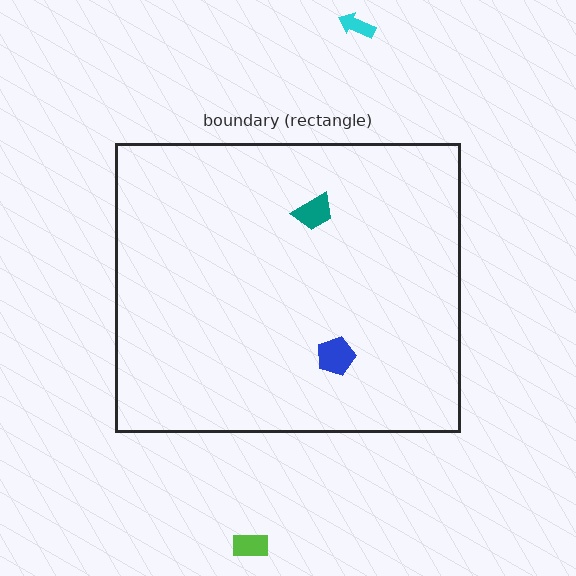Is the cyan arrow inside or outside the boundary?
Outside.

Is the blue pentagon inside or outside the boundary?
Inside.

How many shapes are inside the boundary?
2 inside, 2 outside.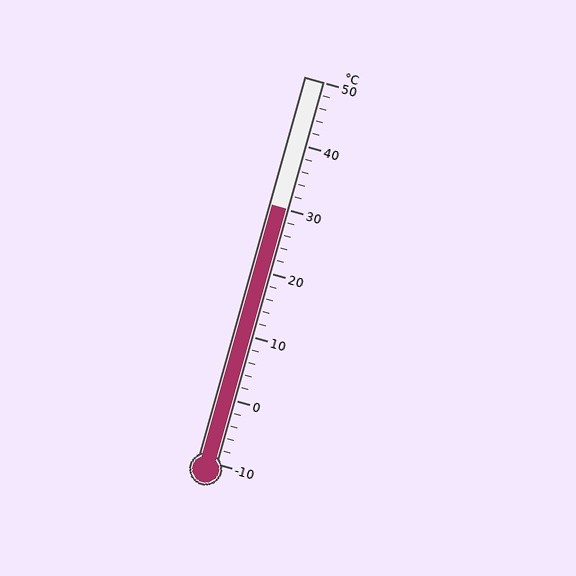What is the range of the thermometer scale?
The thermometer scale ranges from -10°C to 50°C.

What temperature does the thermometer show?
The thermometer shows approximately 30°C.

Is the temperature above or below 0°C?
The temperature is above 0°C.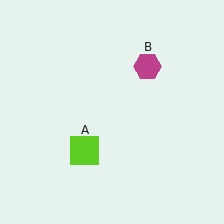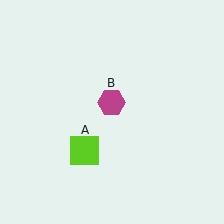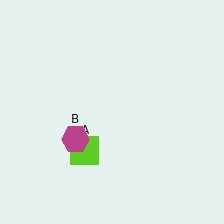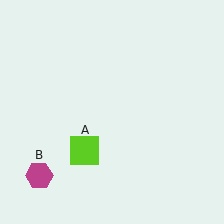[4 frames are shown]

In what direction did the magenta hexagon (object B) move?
The magenta hexagon (object B) moved down and to the left.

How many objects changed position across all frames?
1 object changed position: magenta hexagon (object B).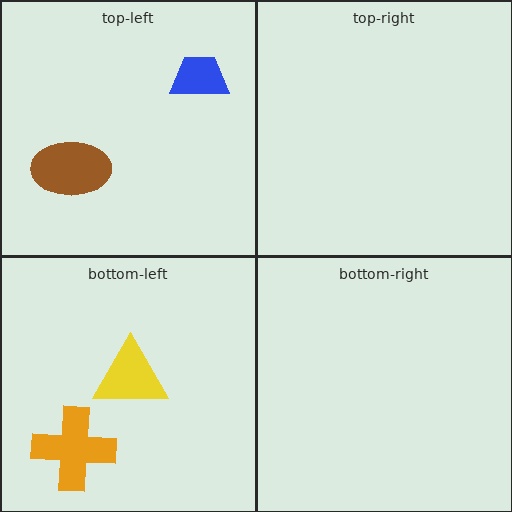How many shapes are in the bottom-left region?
2.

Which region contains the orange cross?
The bottom-left region.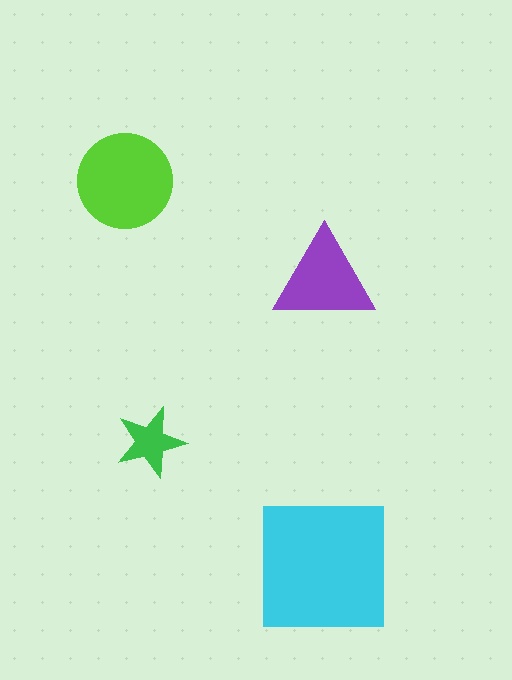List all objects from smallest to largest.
The green star, the purple triangle, the lime circle, the cyan square.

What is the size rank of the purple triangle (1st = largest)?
3rd.